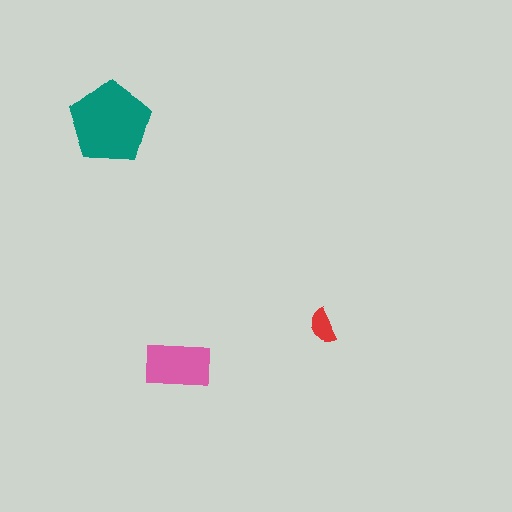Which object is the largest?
The teal pentagon.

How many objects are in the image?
There are 3 objects in the image.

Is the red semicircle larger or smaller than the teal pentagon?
Smaller.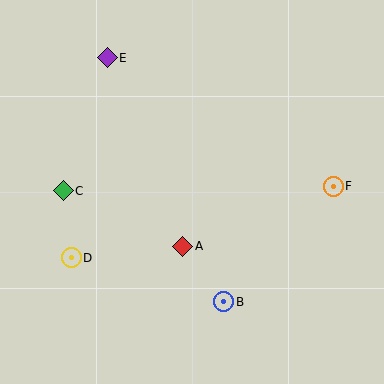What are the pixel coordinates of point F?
Point F is at (333, 186).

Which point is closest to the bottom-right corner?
Point B is closest to the bottom-right corner.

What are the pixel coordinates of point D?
Point D is at (71, 258).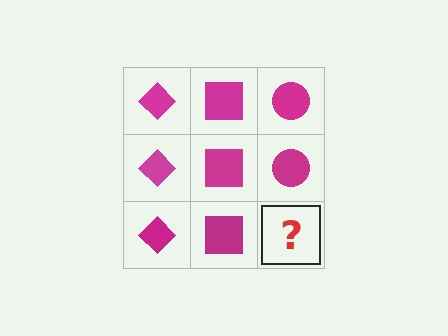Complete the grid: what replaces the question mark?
The question mark should be replaced with a magenta circle.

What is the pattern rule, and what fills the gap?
The rule is that each column has a consistent shape. The gap should be filled with a magenta circle.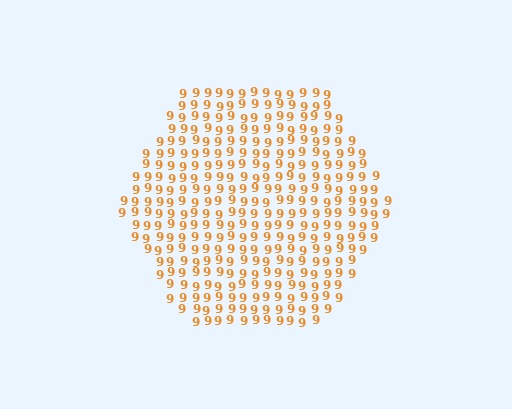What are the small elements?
The small elements are digit 9's.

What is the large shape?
The large shape is a hexagon.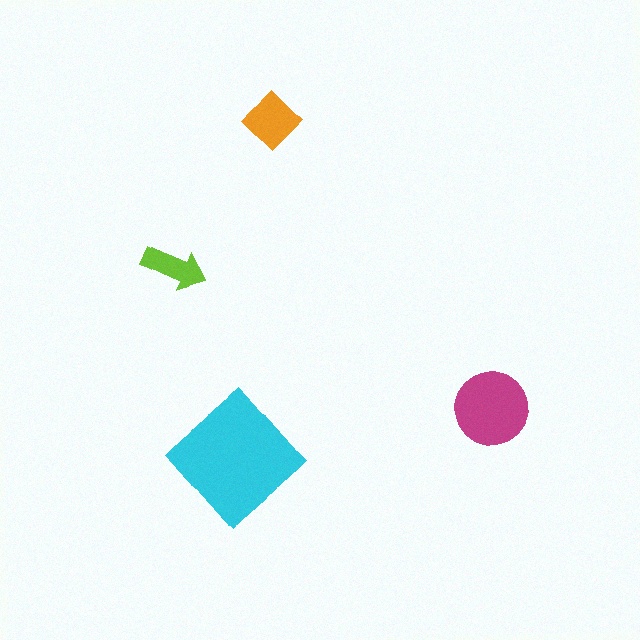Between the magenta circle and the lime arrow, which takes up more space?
The magenta circle.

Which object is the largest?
The cyan diamond.